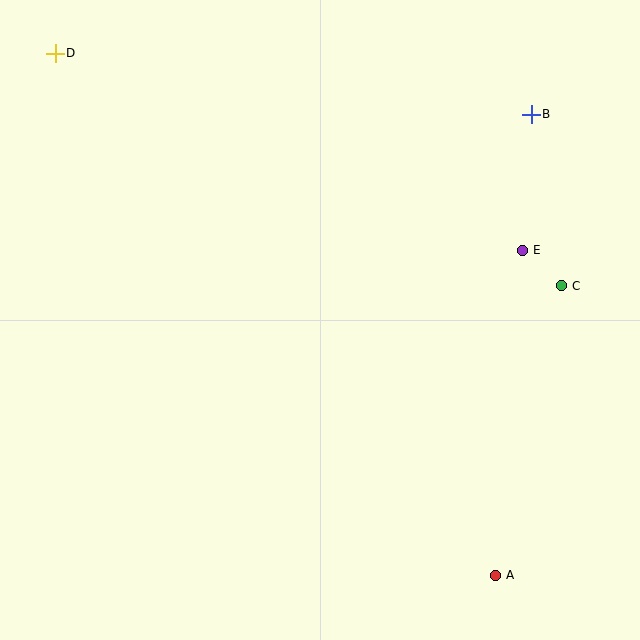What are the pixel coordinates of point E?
Point E is at (522, 250).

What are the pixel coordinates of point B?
Point B is at (531, 114).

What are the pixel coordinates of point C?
Point C is at (561, 286).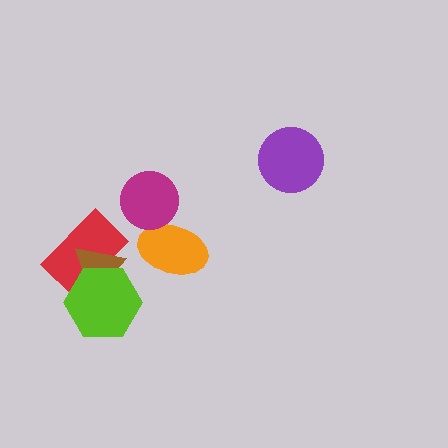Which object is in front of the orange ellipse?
The magenta circle is in front of the orange ellipse.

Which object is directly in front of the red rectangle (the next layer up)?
The brown triangle is directly in front of the red rectangle.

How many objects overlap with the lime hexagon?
2 objects overlap with the lime hexagon.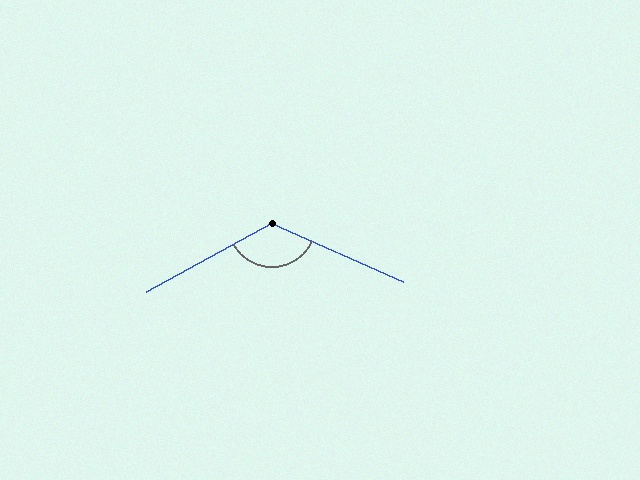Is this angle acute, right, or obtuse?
It is obtuse.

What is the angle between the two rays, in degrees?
Approximately 127 degrees.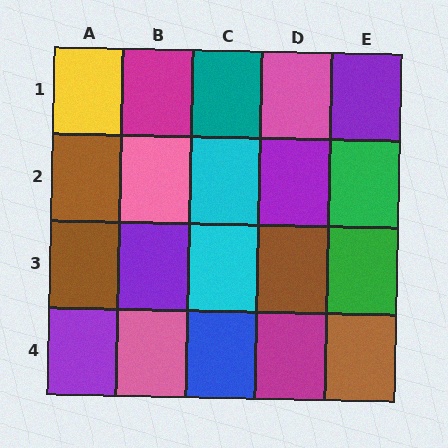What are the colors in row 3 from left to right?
Brown, purple, cyan, brown, green.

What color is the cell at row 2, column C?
Cyan.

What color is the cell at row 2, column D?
Purple.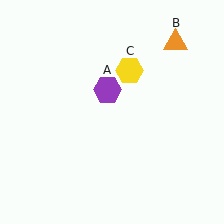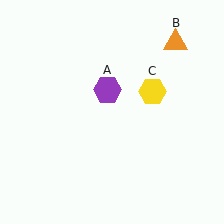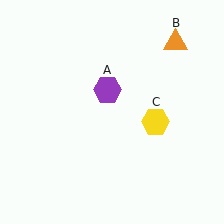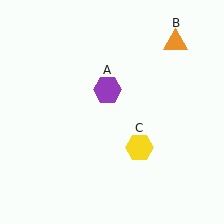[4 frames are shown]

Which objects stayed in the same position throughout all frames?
Purple hexagon (object A) and orange triangle (object B) remained stationary.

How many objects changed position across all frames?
1 object changed position: yellow hexagon (object C).